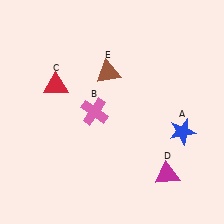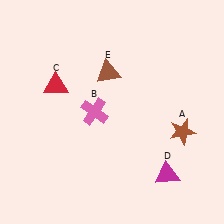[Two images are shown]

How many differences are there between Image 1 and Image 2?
There is 1 difference between the two images.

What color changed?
The star (A) changed from blue in Image 1 to brown in Image 2.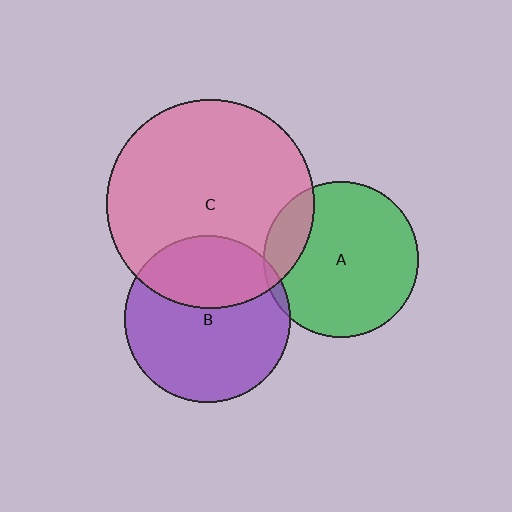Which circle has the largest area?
Circle C (pink).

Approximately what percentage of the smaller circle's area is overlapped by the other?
Approximately 35%.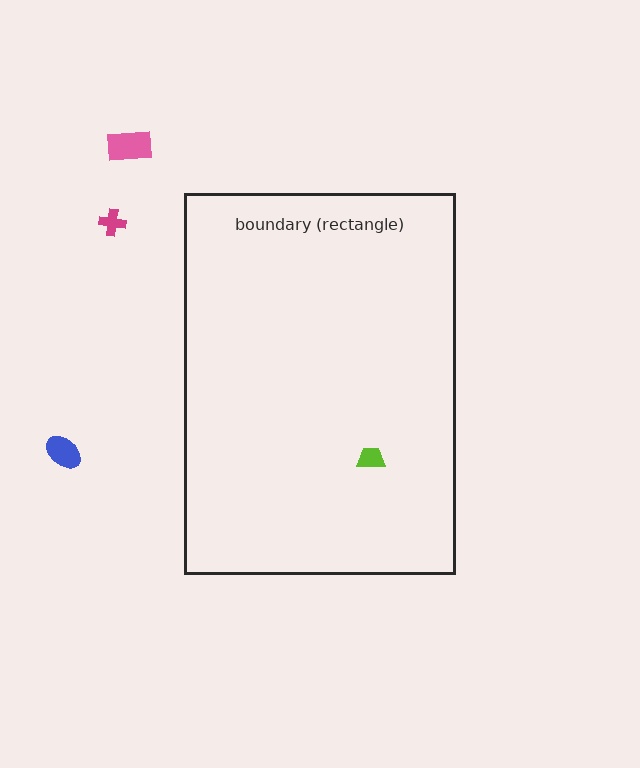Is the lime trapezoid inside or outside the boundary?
Inside.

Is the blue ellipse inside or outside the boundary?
Outside.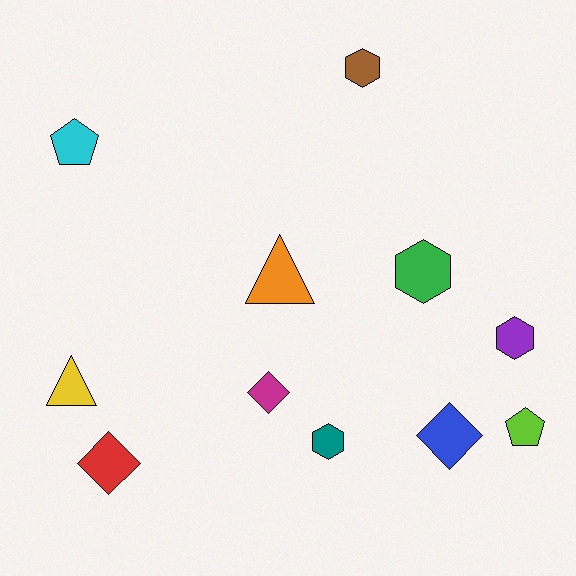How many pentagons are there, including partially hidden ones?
There are 2 pentagons.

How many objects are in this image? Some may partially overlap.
There are 11 objects.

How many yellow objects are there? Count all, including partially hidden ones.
There is 1 yellow object.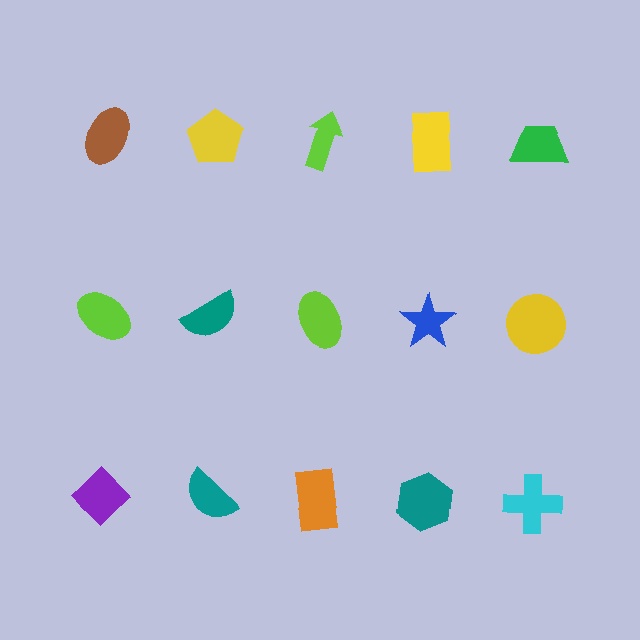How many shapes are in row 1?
5 shapes.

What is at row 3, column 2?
A teal semicircle.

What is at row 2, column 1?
A lime ellipse.